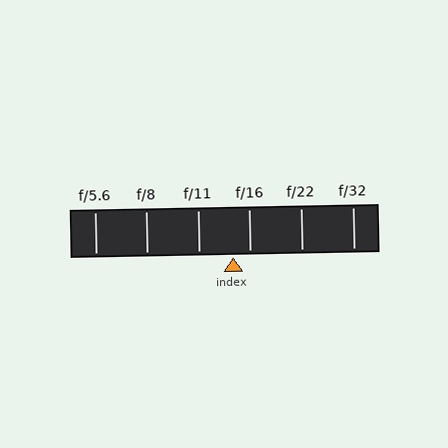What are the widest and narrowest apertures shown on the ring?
The widest aperture shown is f/5.6 and the narrowest is f/32.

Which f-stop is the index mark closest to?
The index mark is closest to f/16.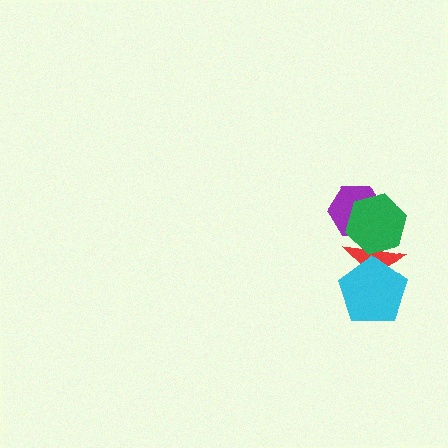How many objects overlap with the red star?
3 objects overlap with the red star.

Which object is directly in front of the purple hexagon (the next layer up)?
The red star is directly in front of the purple hexagon.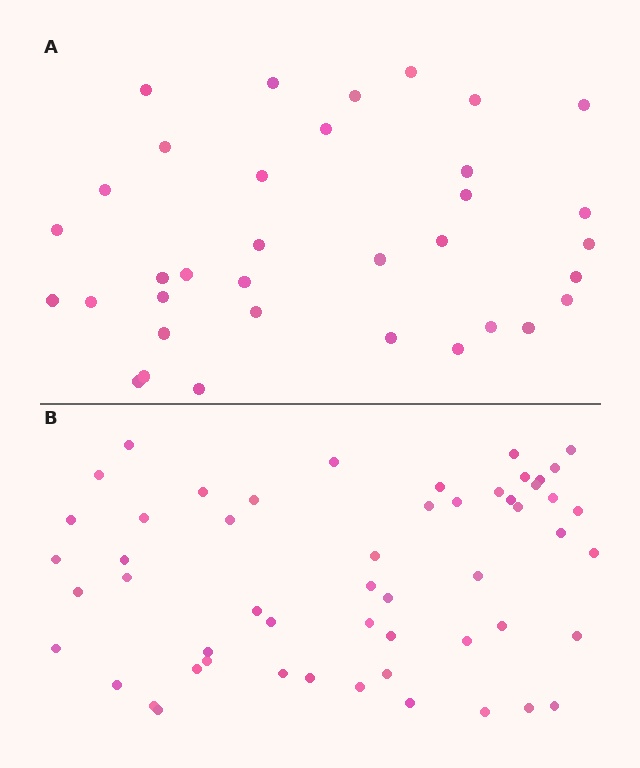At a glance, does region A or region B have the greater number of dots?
Region B (the bottom region) has more dots.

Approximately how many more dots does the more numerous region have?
Region B has approximately 20 more dots than region A.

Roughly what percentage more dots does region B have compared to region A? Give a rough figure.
About 55% more.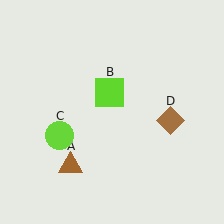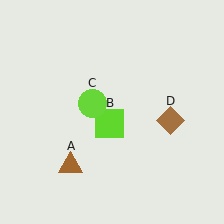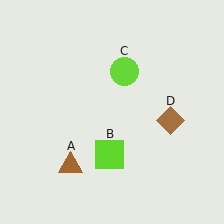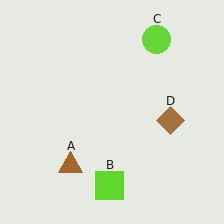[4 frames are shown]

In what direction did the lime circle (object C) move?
The lime circle (object C) moved up and to the right.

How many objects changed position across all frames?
2 objects changed position: lime square (object B), lime circle (object C).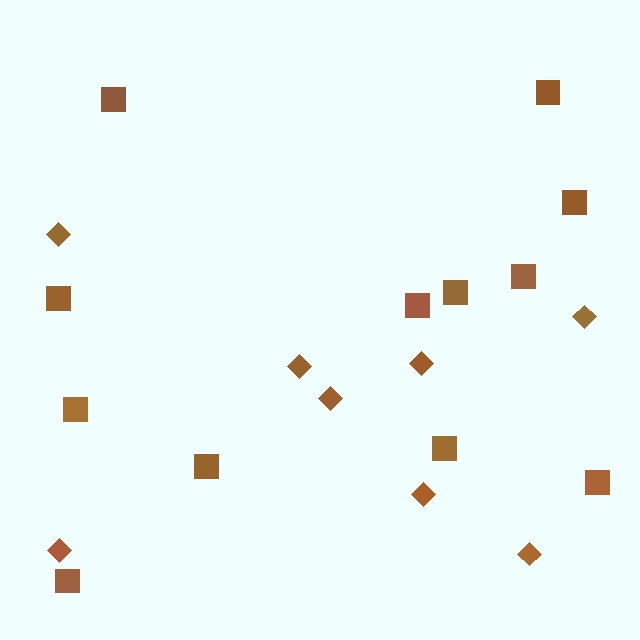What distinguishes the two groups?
There are 2 groups: one group of squares (12) and one group of diamonds (8).